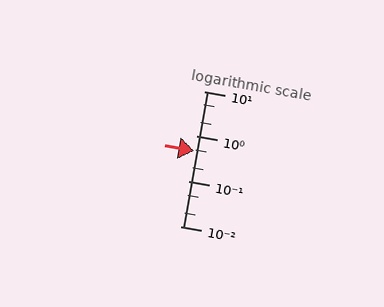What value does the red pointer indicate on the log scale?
The pointer indicates approximately 0.48.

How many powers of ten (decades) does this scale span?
The scale spans 3 decades, from 0.01 to 10.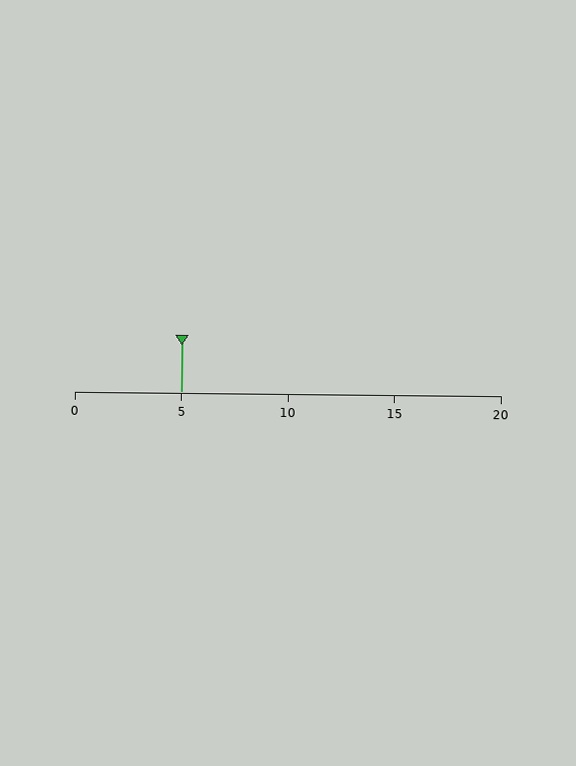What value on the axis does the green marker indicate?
The marker indicates approximately 5.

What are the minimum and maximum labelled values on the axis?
The axis runs from 0 to 20.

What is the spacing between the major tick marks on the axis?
The major ticks are spaced 5 apart.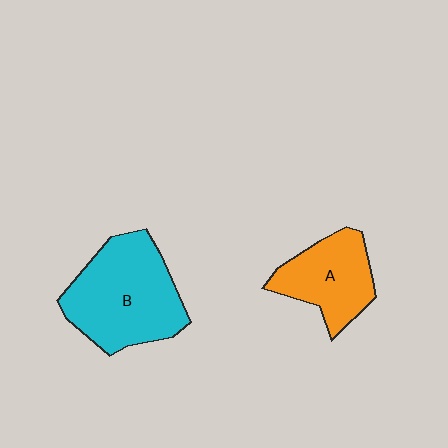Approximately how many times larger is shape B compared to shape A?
Approximately 1.6 times.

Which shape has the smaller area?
Shape A (orange).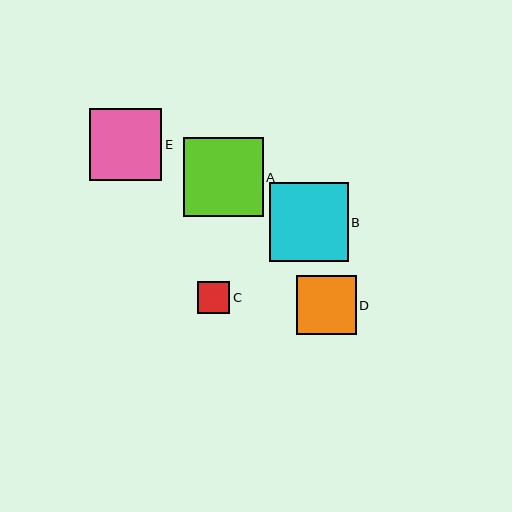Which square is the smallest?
Square C is the smallest with a size of approximately 32 pixels.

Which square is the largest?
Square A is the largest with a size of approximately 80 pixels.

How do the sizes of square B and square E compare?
Square B and square E are approximately the same size.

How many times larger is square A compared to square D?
Square A is approximately 1.3 times the size of square D.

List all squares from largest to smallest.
From largest to smallest: A, B, E, D, C.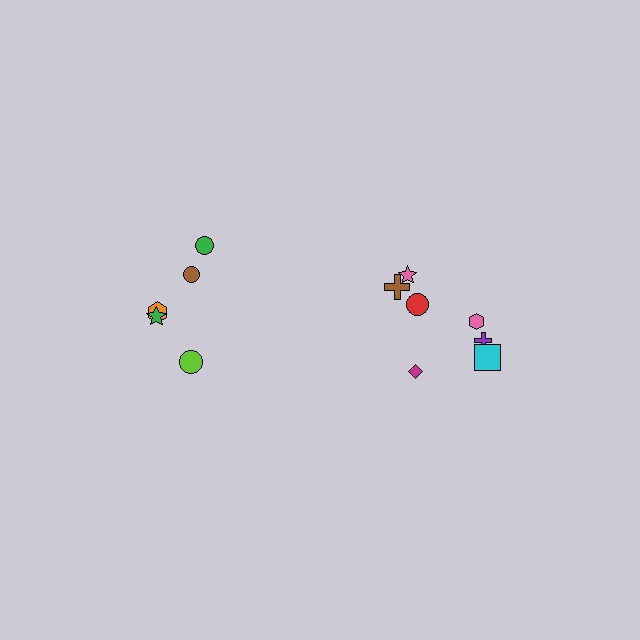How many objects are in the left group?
There are 5 objects.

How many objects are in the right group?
There are 7 objects.